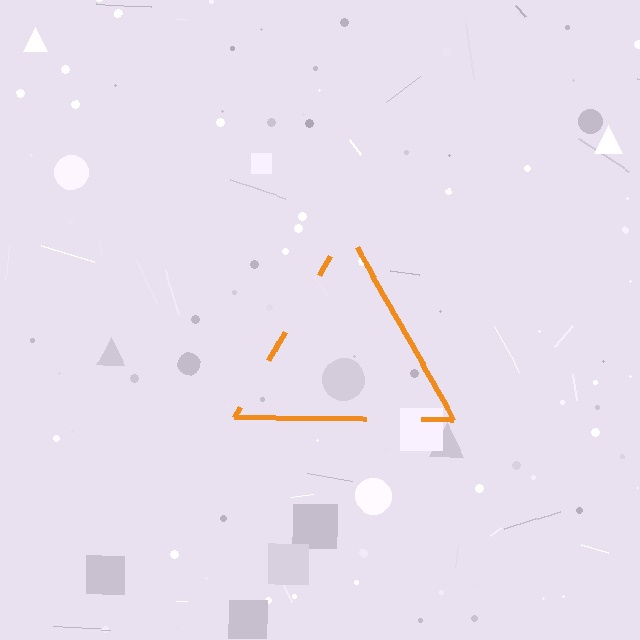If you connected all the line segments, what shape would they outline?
They would outline a triangle.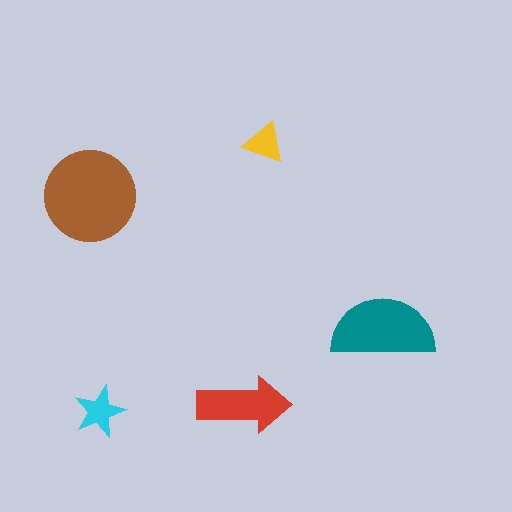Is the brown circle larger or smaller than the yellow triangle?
Larger.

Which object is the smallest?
The yellow triangle.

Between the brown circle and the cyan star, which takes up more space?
The brown circle.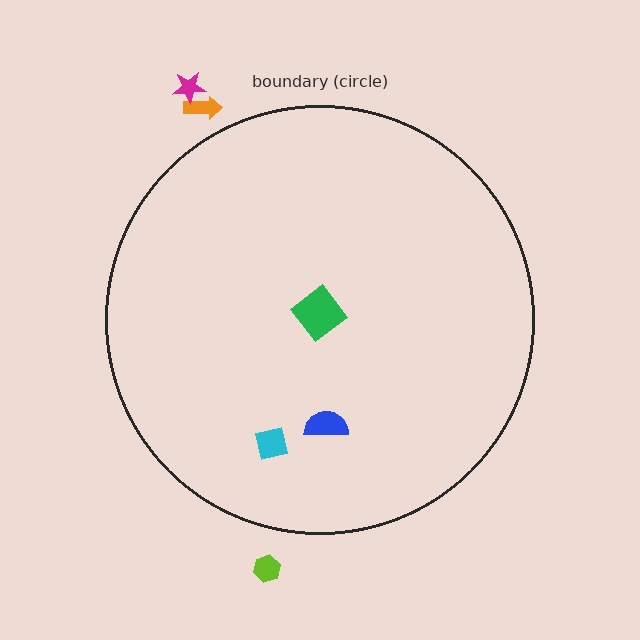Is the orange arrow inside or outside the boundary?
Outside.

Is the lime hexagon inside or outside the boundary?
Outside.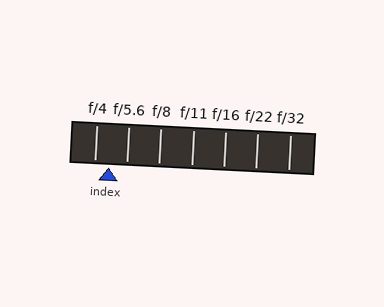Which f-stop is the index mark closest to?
The index mark is closest to f/4.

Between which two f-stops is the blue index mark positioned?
The index mark is between f/4 and f/5.6.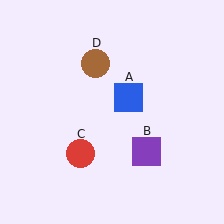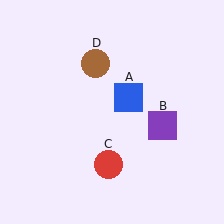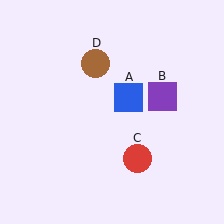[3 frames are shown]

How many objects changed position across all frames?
2 objects changed position: purple square (object B), red circle (object C).